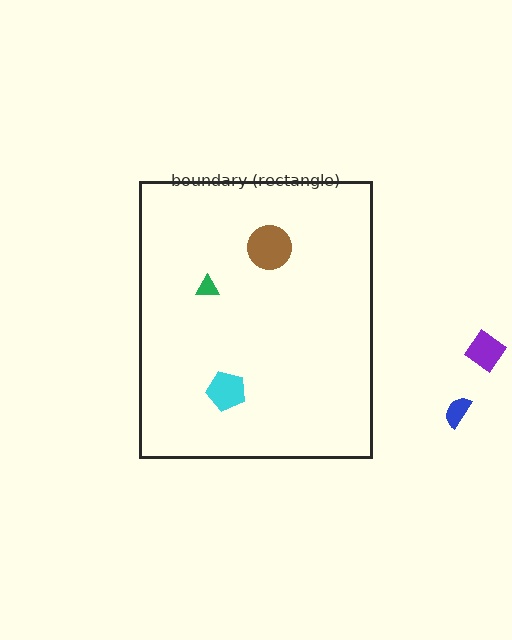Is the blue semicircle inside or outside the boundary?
Outside.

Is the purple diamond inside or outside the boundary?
Outside.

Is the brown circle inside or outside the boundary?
Inside.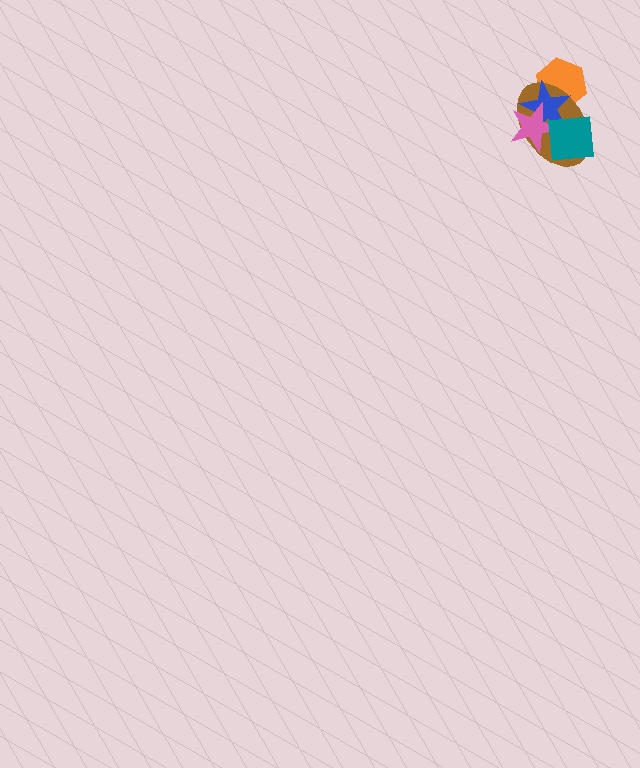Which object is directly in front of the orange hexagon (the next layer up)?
The brown ellipse is directly in front of the orange hexagon.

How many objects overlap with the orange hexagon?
2 objects overlap with the orange hexagon.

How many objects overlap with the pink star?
3 objects overlap with the pink star.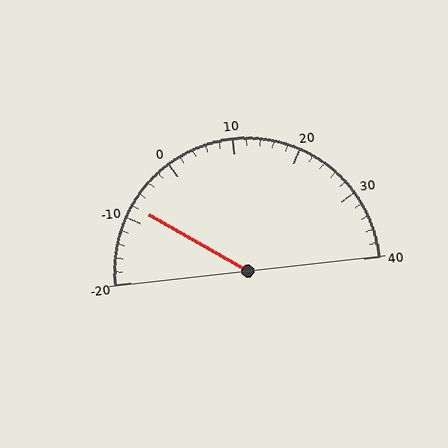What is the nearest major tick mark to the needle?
The nearest major tick mark is -10.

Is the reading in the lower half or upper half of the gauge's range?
The reading is in the lower half of the range (-20 to 40).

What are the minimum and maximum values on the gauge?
The gauge ranges from -20 to 40.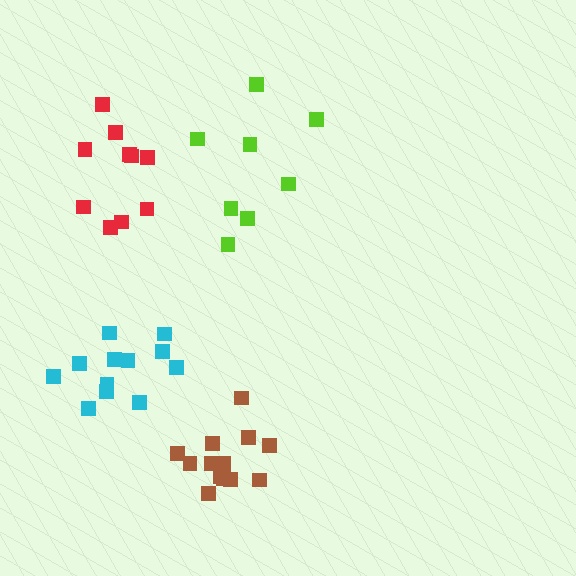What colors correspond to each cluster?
The clusters are colored: lime, red, cyan, brown.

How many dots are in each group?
Group 1: 8 dots, Group 2: 10 dots, Group 3: 12 dots, Group 4: 13 dots (43 total).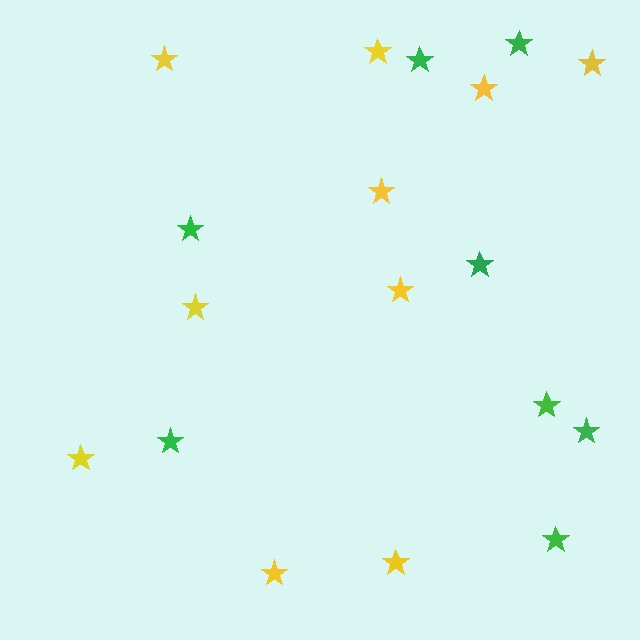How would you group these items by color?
There are 2 groups: one group of yellow stars (10) and one group of green stars (8).